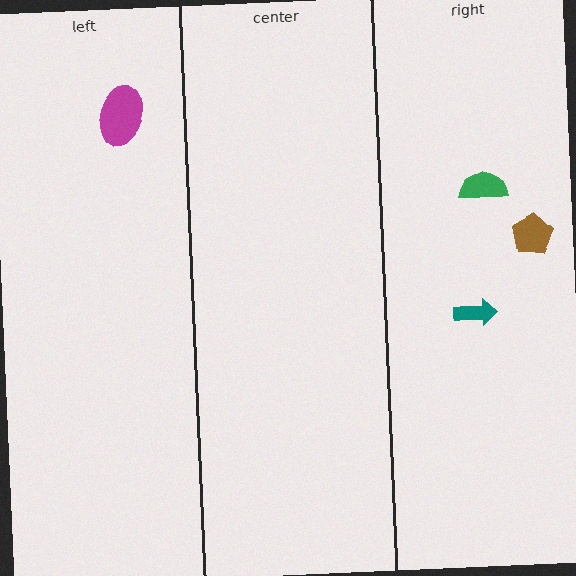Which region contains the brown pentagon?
The right region.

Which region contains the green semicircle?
The right region.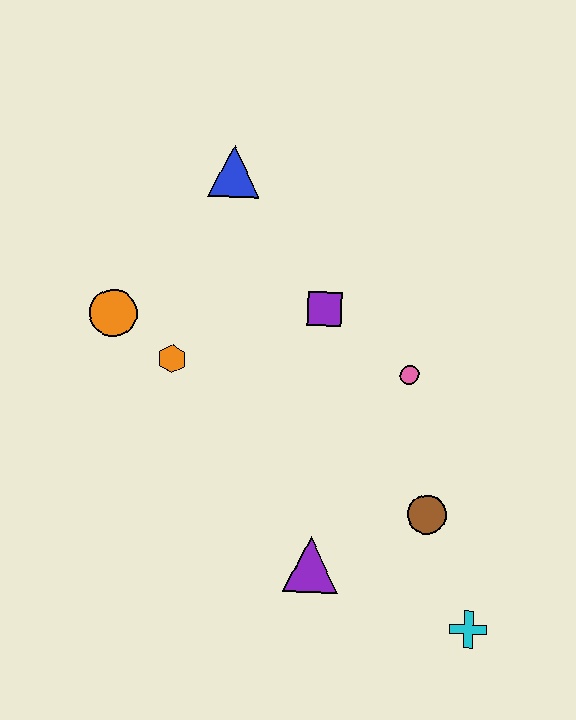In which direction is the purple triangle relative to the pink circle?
The purple triangle is below the pink circle.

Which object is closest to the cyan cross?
The brown circle is closest to the cyan cross.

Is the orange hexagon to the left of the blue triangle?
Yes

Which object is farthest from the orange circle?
The cyan cross is farthest from the orange circle.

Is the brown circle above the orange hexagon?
No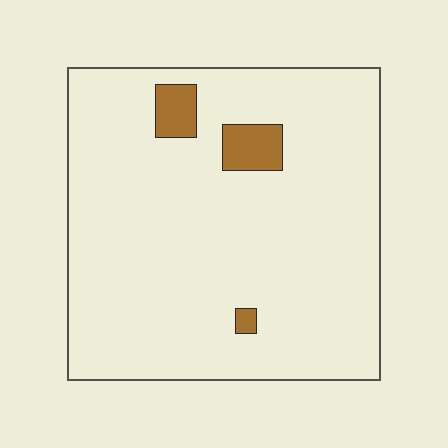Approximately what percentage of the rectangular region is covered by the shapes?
Approximately 5%.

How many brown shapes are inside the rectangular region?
3.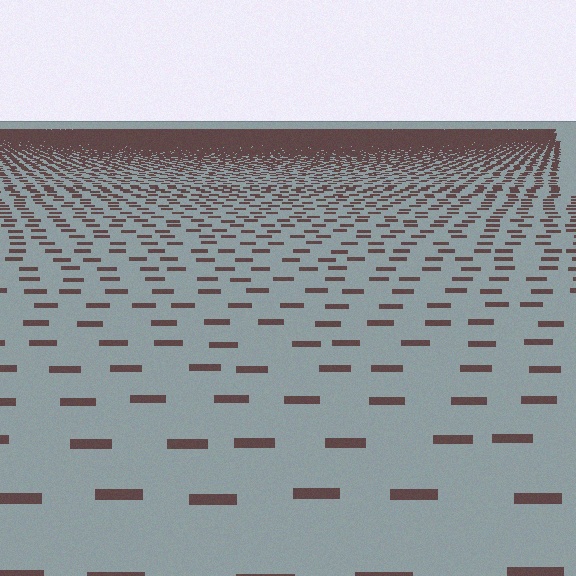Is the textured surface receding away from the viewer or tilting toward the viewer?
The surface is receding away from the viewer. Texture elements get smaller and denser toward the top.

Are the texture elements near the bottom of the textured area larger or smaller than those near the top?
Larger. Near the bottom, elements are closer to the viewer and appear at a bigger on-screen size.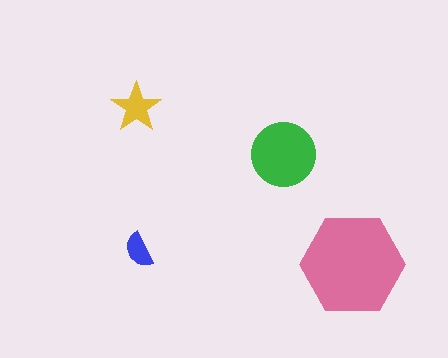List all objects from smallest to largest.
The blue semicircle, the yellow star, the green circle, the pink hexagon.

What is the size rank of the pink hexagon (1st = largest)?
1st.